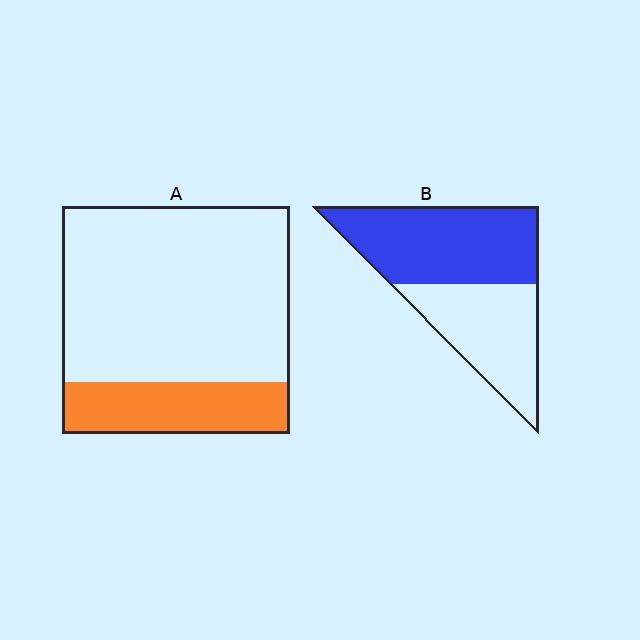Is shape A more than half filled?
No.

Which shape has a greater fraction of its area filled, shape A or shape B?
Shape B.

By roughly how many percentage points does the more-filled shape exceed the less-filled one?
By roughly 35 percentage points (B over A).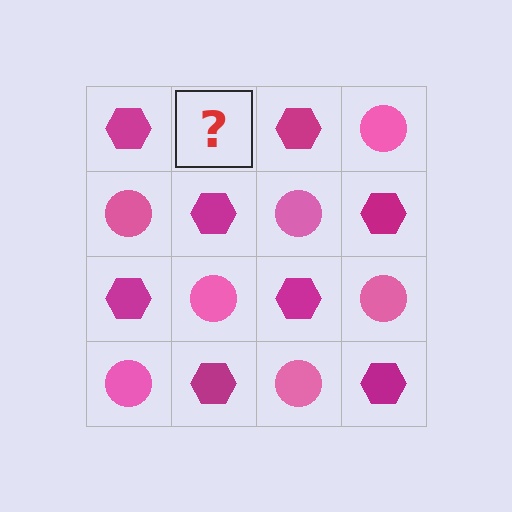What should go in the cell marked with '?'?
The missing cell should contain a pink circle.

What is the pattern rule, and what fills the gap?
The rule is that it alternates magenta hexagon and pink circle in a checkerboard pattern. The gap should be filled with a pink circle.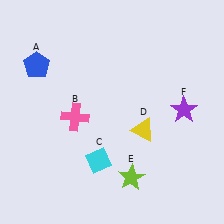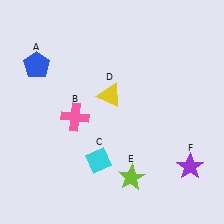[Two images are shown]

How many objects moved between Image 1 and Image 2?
2 objects moved between the two images.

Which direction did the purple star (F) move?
The purple star (F) moved down.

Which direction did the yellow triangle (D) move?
The yellow triangle (D) moved up.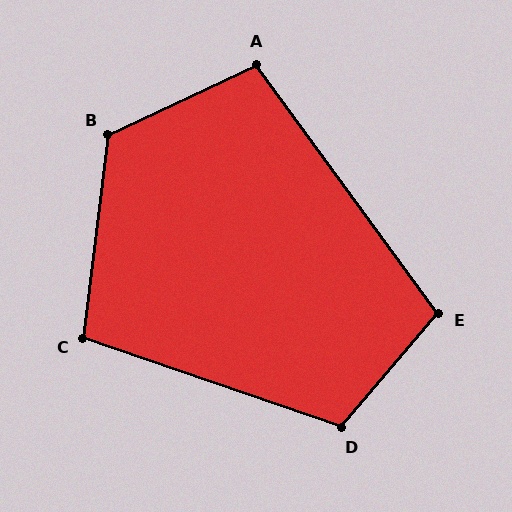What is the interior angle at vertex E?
Approximately 103 degrees (obtuse).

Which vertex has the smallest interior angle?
A, at approximately 101 degrees.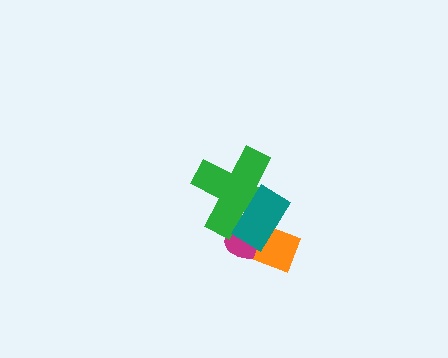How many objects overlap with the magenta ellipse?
3 objects overlap with the magenta ellipse.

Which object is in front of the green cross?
The teal rectangle is in front of the green cross.